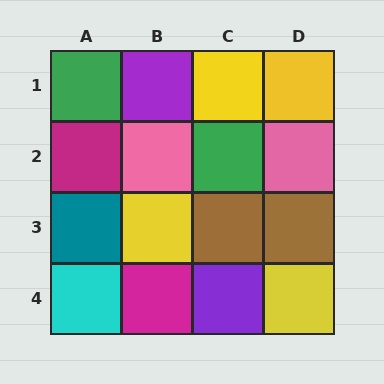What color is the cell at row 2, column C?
Green.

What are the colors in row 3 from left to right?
Teal, yellow, brown, brown.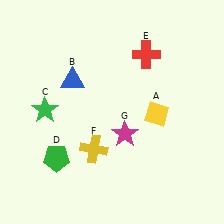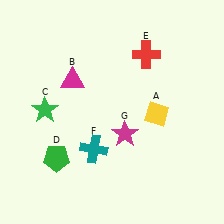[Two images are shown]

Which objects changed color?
B changed from blue to magenta. F changed from yellow to teal.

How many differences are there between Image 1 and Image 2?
There are 2 differences between the two images.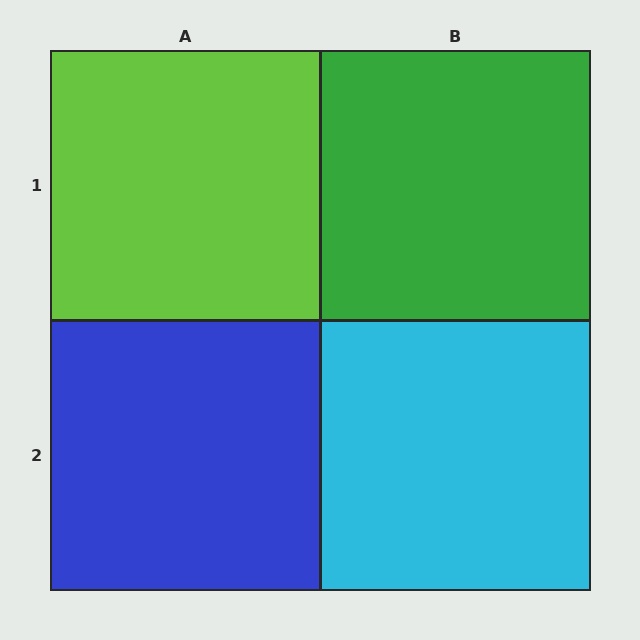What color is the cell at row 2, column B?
Cyan.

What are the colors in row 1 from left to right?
Lime, green.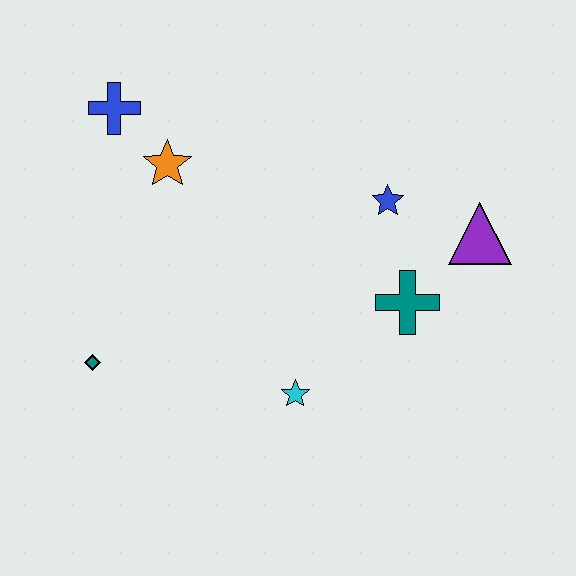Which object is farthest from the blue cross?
The purple triangle is farthest from the blue cross.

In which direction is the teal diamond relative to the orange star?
The teal diamond is below the orange star.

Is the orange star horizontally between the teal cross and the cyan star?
No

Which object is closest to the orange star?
The blue cross is closest to the orange star.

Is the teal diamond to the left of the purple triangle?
Yes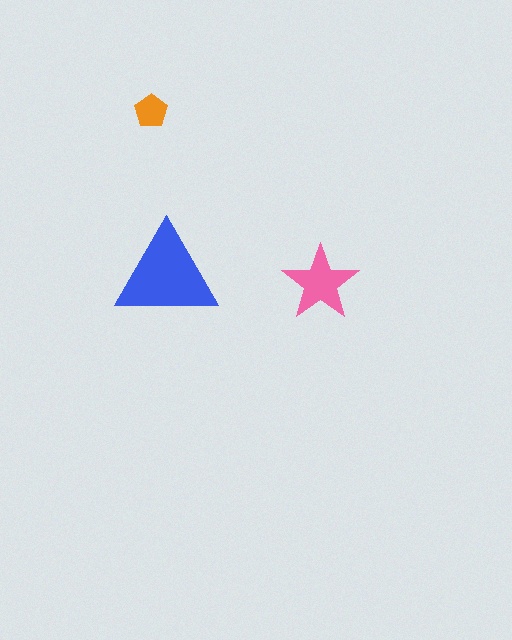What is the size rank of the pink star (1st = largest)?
2nd.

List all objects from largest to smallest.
The blue triangle, the pink star, the orange pentagon.